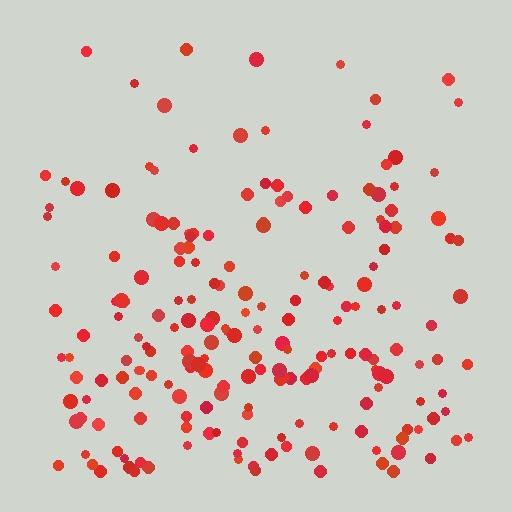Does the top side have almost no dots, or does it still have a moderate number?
Still a moderate number, just noticeably fewer than the bottom.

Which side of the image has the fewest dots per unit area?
The top.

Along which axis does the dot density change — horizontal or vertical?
Vertical.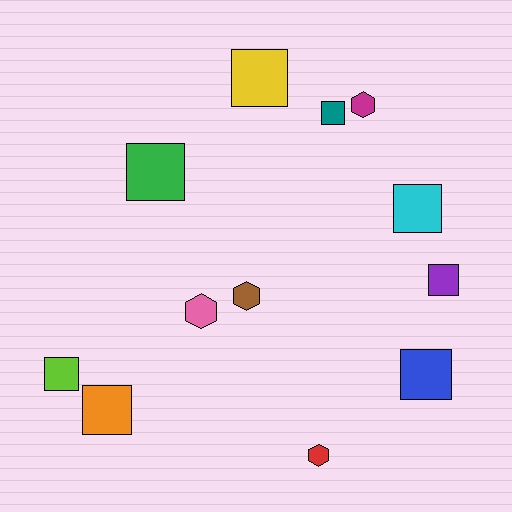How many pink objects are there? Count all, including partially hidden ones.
There is 1 pink object.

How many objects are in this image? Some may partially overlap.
There are 12 objects.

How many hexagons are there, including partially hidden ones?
There are 4 hexagons.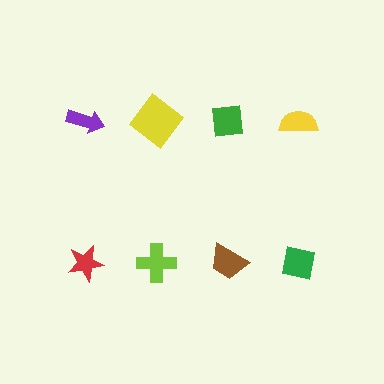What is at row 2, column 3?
A brown trapezoid.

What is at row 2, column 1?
A red star.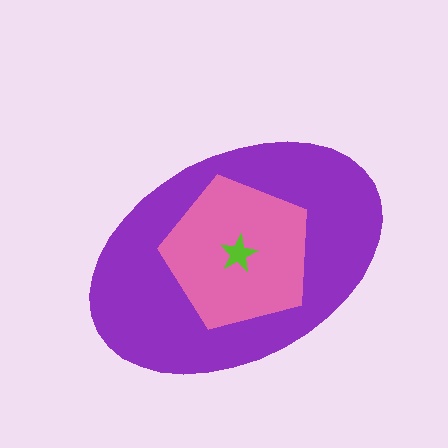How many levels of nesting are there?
3.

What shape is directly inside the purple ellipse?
The pink pentagon.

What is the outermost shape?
The purple ellipse.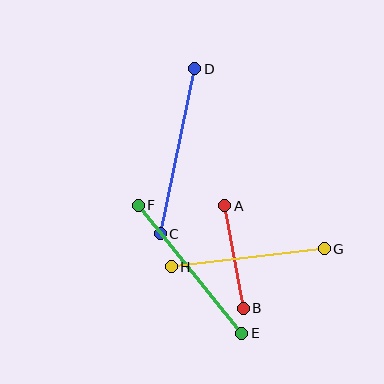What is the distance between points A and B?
The distance is approximately 104 pixels.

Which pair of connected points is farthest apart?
Points C and D are farthest apart.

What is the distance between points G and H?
The distance is approximately 154 pixels.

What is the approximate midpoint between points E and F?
The midpoint is at approximately (190, 269) pixels.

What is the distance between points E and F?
The distance is approximately 165 pixels.